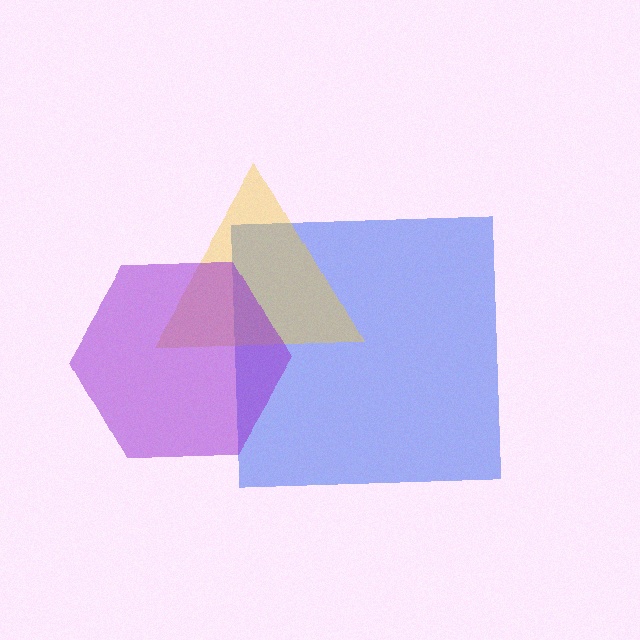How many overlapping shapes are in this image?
There are 3 overlapping shapes in the image.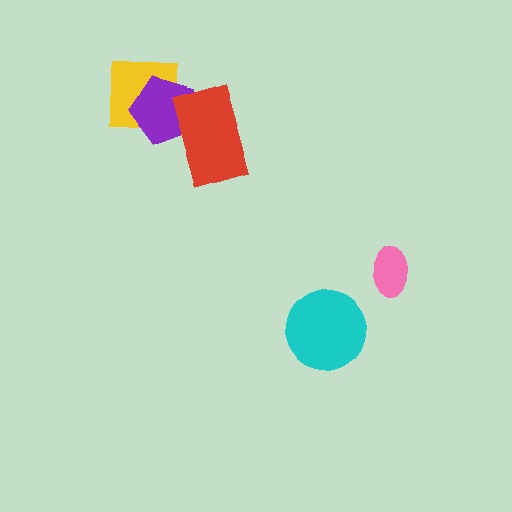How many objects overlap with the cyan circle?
0 objects overlap with the cyan circle.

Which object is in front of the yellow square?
The purple pentagon is in front of the yellow square.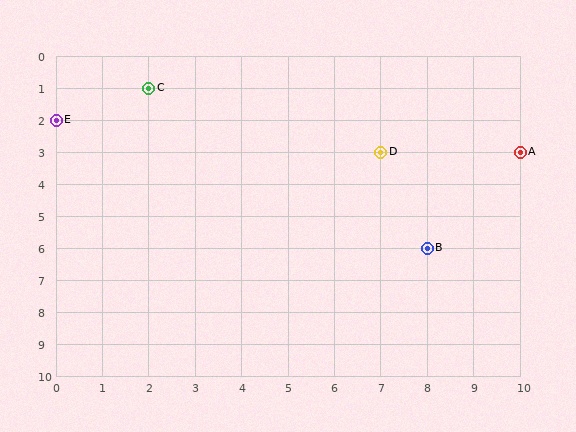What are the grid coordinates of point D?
Point D is at grid coordinates (7, 3).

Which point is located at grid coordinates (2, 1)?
Point C is at (2, 1).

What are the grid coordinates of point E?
Point E is at grid coordinates (0, 2).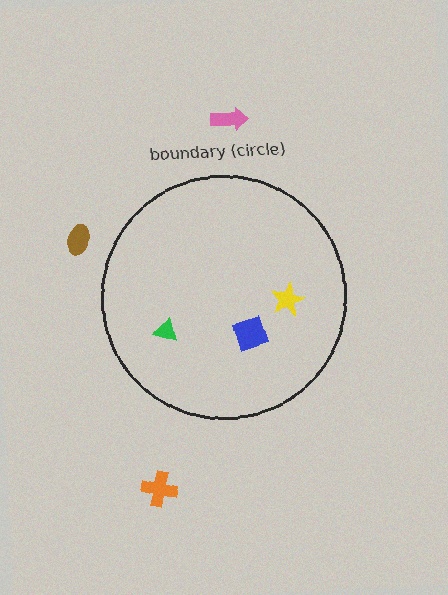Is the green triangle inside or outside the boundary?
Inside.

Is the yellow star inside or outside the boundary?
Inside.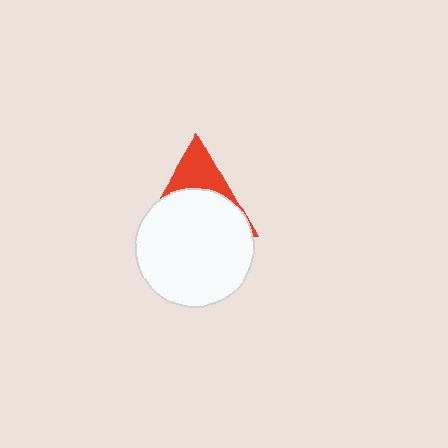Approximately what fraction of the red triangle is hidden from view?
Roughly 67% of the red triangle is hidden behind the white circle.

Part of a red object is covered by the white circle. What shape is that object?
It is a triangle.